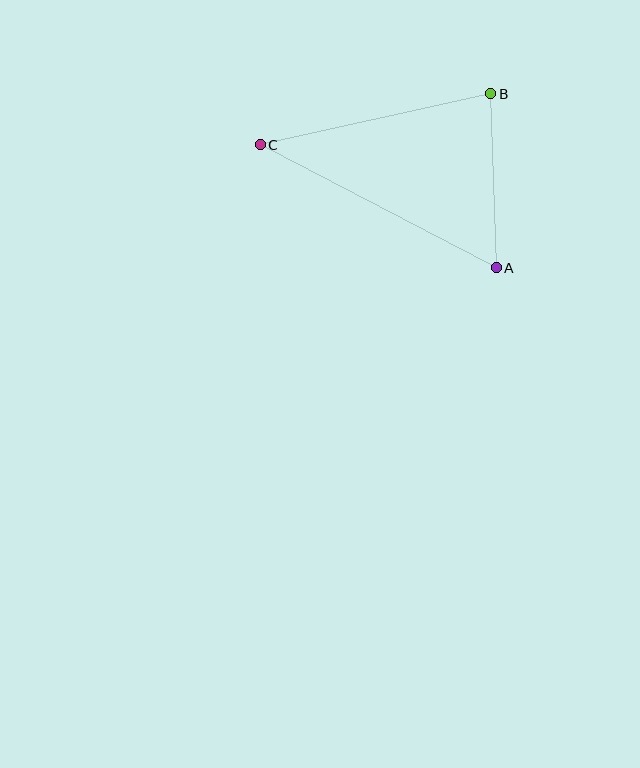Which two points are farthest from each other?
Points A and C are farthest from each other.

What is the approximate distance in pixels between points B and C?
The distance between B and C is approximately 236 pixels.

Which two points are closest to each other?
Points A and B are closest to each other.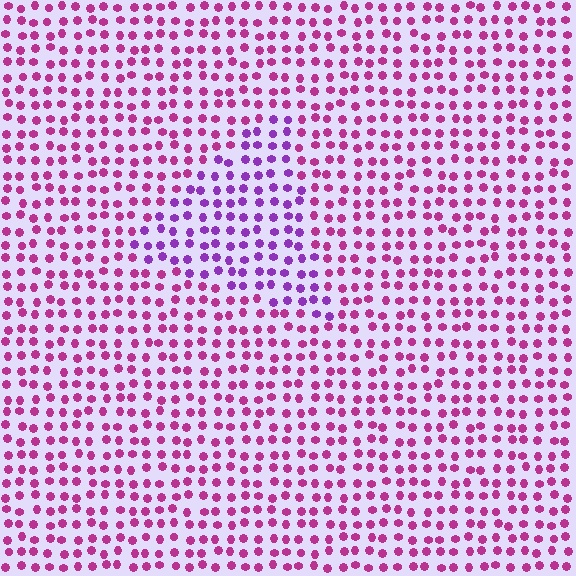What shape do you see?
I see a triangle.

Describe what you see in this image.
The image is filled with small magenta elements in a uniform arrangement. A triangle-shaped region is visible where the elements are tinted to a slightly different hue, forming a subtle color boundary.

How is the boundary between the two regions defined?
The boundary is defined purely by a slight shift in hue (about 38 degrees). Spacing, size, and orientation are identical on both sides.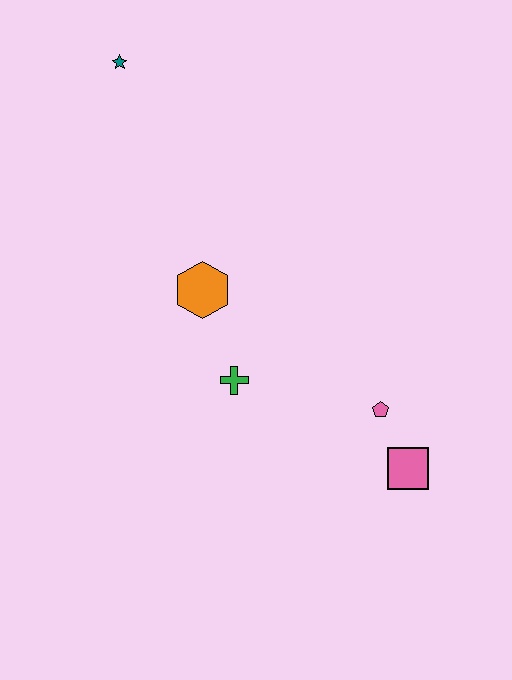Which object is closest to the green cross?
The orange hexagon is closest to the green cross.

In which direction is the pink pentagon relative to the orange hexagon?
The pink pentagon is to the right of the orange hexagon.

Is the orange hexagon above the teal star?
No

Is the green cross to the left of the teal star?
No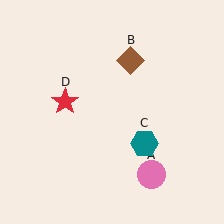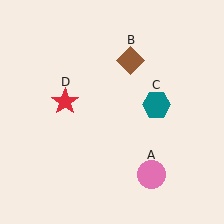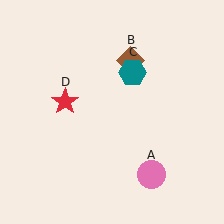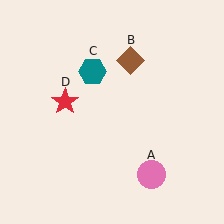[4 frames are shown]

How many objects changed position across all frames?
1 object changed position: teal hexagon (object C).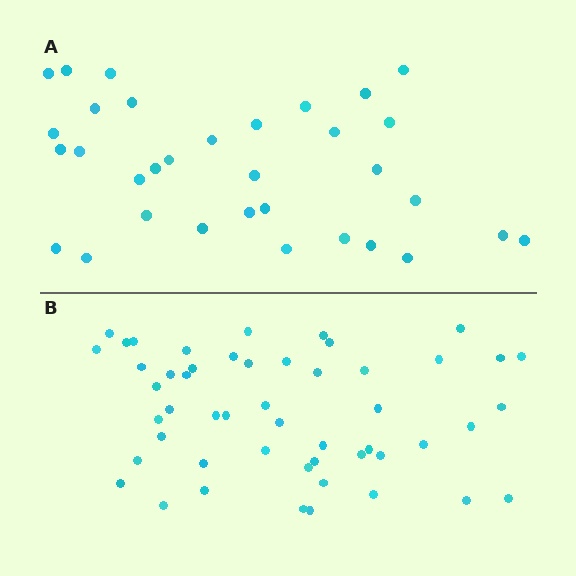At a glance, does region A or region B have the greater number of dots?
Region B (the bottom region) has more dots.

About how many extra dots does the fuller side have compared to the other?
Region B has approximately 20 more dots than region A.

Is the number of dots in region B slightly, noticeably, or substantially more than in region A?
Region B has substantially more. The ratio is roughly 1.5 to 1.